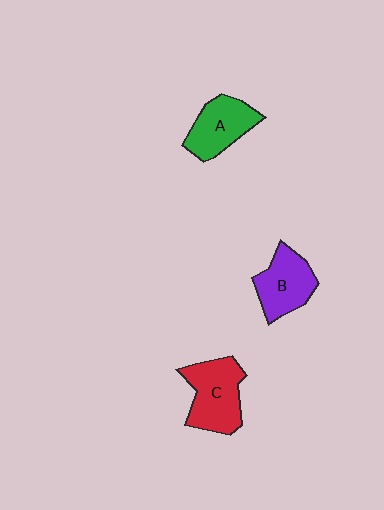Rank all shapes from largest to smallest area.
From largest to smallest: C (red), B (purple), A (green).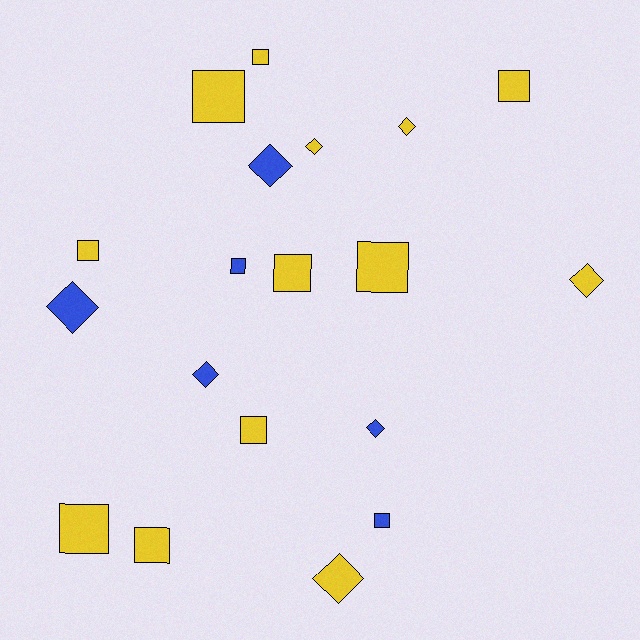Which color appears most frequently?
Yellow, with 13 objects.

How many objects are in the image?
There are 19 objects.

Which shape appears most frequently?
Square, with 11 objects.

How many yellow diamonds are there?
There are 4 yellow diamonds.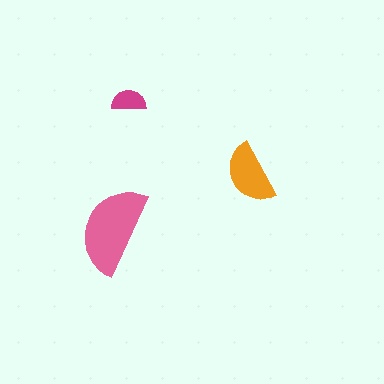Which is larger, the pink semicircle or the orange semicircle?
The pink one.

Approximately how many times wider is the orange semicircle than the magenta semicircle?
About 2 times wider.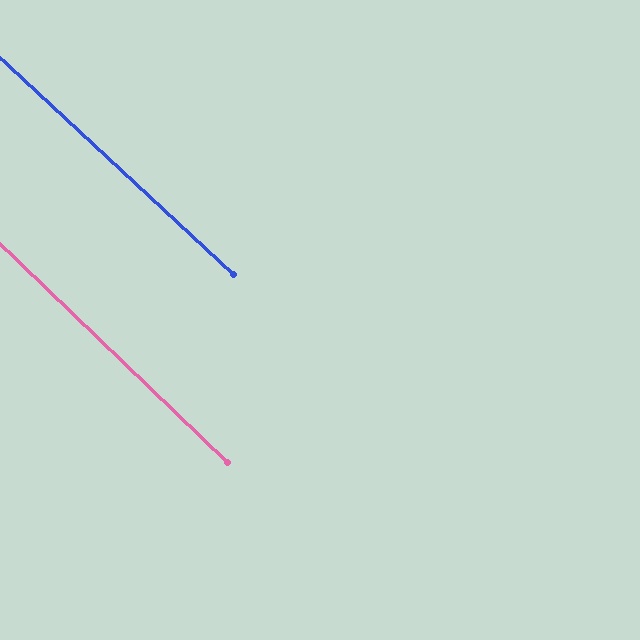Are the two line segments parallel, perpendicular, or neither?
Parallel — their directions differ by only 1.0°.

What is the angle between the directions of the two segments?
Approximately 1 degree.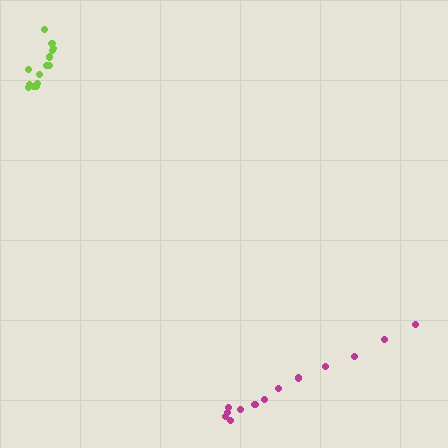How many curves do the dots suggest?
There are 2 distinct paths.